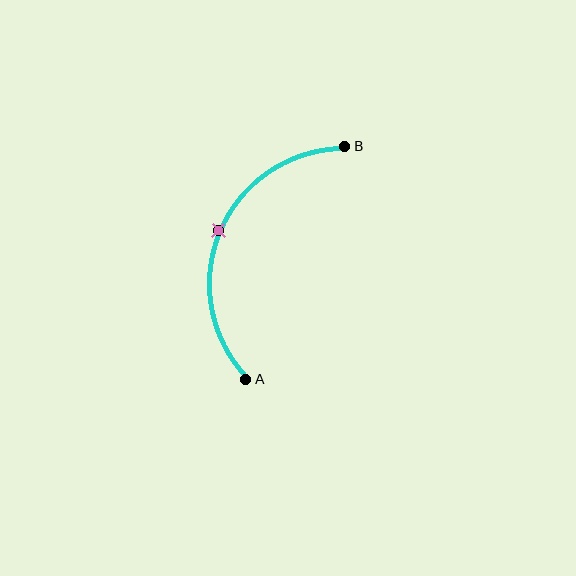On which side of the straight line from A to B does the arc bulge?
The arc bulges to the left of the straight line connecting A and B.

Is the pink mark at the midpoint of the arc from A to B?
Yes. The pink mark lies on the arc at equal arc-length from both A and B — it is the arc midpoint.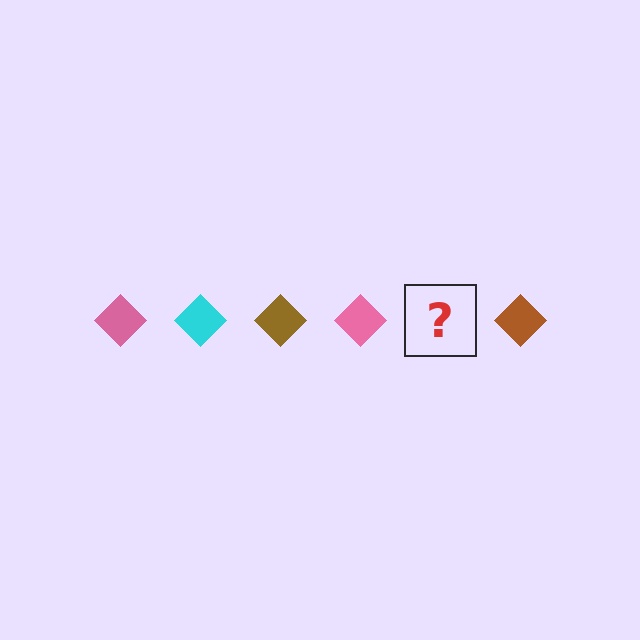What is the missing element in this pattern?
The missing element is a cyan diamond.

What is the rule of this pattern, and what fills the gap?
The rule is that the pattern cycles through pink, cyan, brown diamonds. The gap should be filled with a cyan diamond.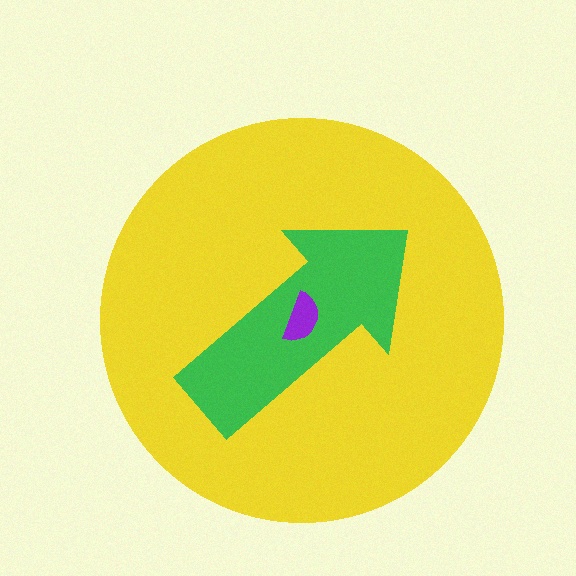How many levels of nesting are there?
3.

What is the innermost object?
The purple semicircle.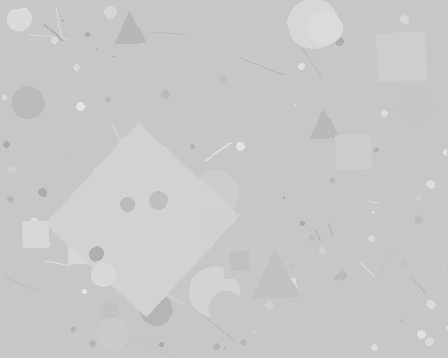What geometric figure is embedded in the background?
A diamond is embedded in the background.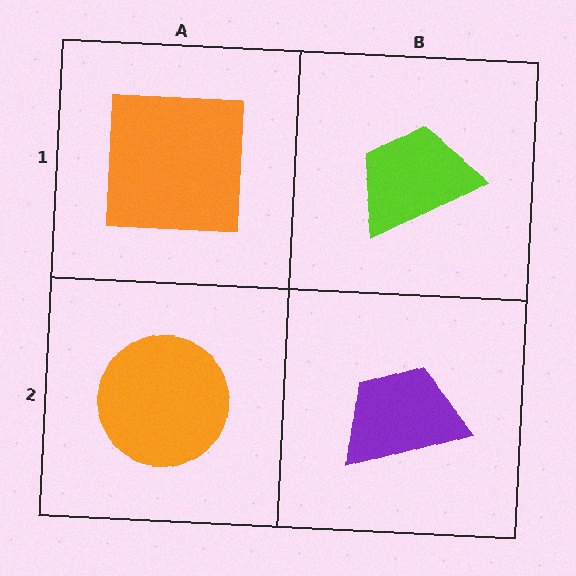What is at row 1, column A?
An orange square.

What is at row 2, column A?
An orange circle.